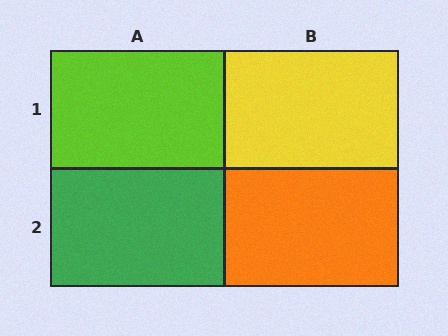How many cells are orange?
1 cell is orange.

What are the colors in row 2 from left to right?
Green, orange.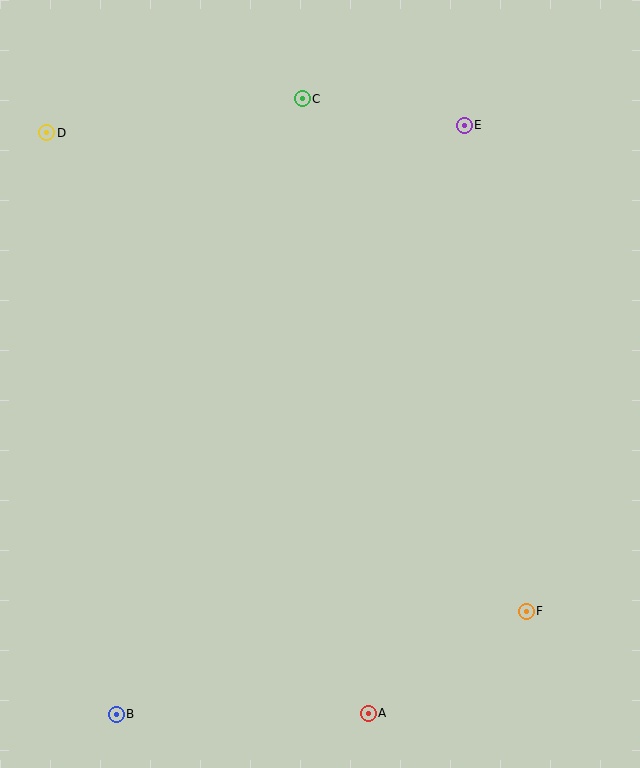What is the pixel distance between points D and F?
The distance between D and F is 677 pixels.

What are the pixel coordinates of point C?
Point C is at (302, 99).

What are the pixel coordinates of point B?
Point B is at (116, 714).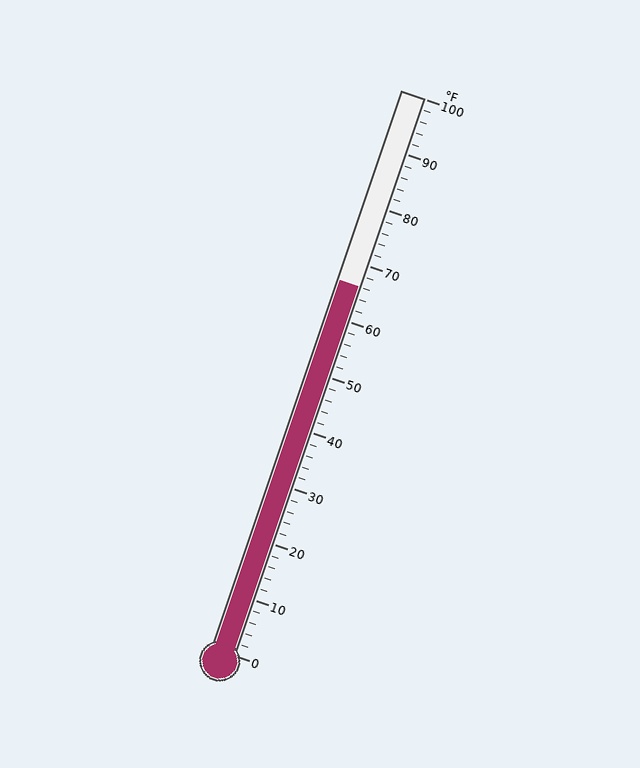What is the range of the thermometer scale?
The thermometer scale ranges from 0°F to 100°F.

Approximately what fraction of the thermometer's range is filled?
The thermometer is filled to approximately 65% of its range.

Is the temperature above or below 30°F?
The temperature is above 30°F.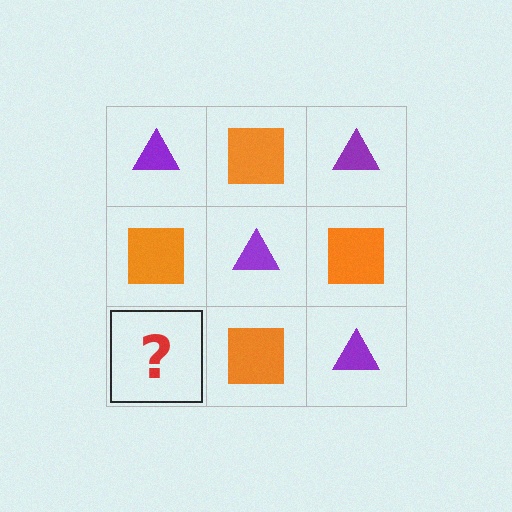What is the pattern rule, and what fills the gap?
The rule is that it alternates purple triangle and orange square in a checkerboard pattern. The gap should be filled with a purple triangle.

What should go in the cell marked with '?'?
The missing cell should contain a purple triangle.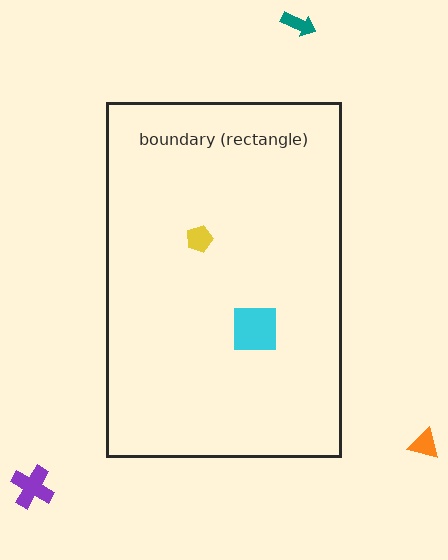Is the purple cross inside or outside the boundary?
Outside.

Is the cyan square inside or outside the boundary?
Inside.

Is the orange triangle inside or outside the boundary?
Outside.